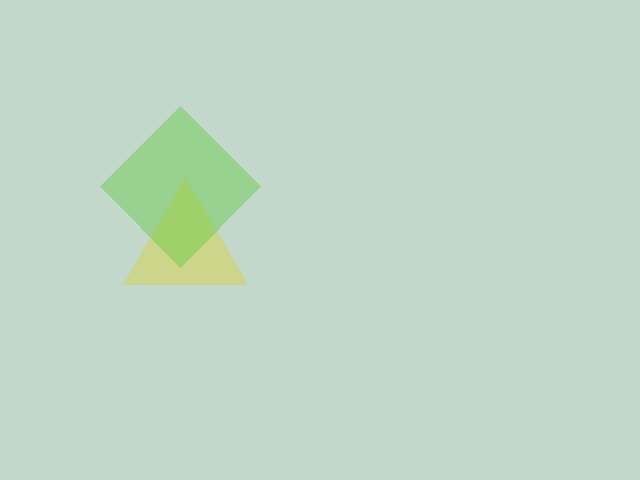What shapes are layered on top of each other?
The layered shapes are: a yellow triangle, a lime diamond.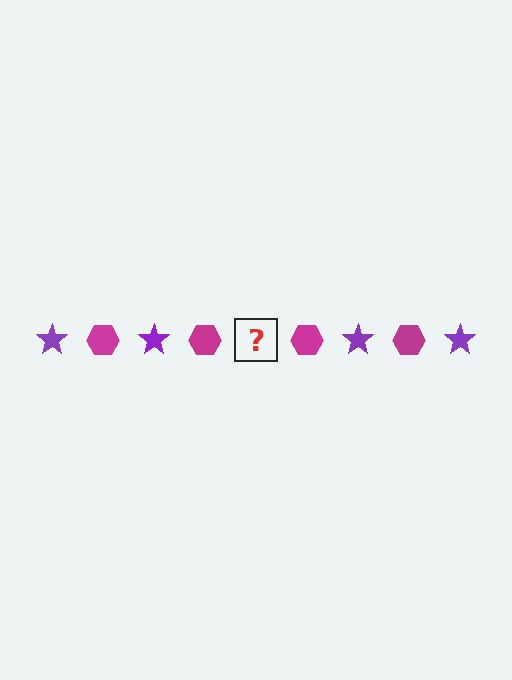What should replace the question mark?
The question mark should be replaced with a purple star.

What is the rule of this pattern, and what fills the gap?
The rule is that the pattern alternates between purple star and magenta hexagon. The gap should be filled with a purple star.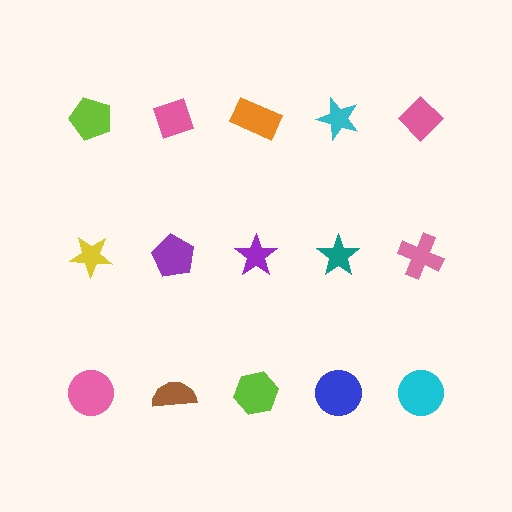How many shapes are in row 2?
5 shapes.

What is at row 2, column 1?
A yellow star.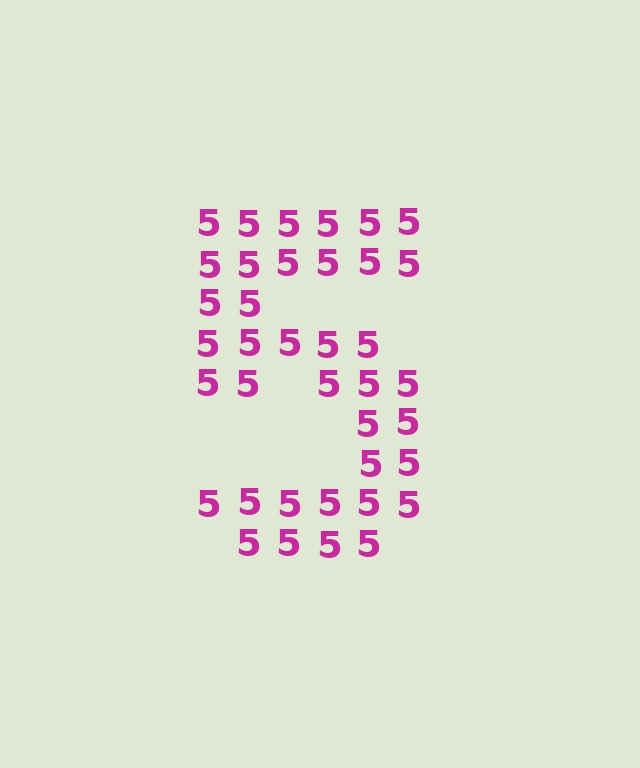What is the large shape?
The large shape is the digit 5.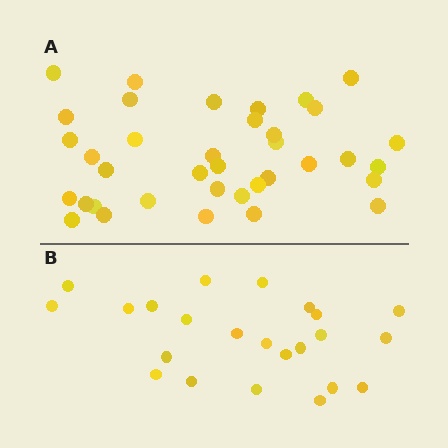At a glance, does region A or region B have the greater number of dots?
Region A (the top region) has more dots.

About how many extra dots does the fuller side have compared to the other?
Region A has approximately 15 more dots than region B.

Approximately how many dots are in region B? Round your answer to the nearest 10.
About 20 dots. (The exact count is 23, which rounds to 20.)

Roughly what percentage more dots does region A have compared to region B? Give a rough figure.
About 60% more.